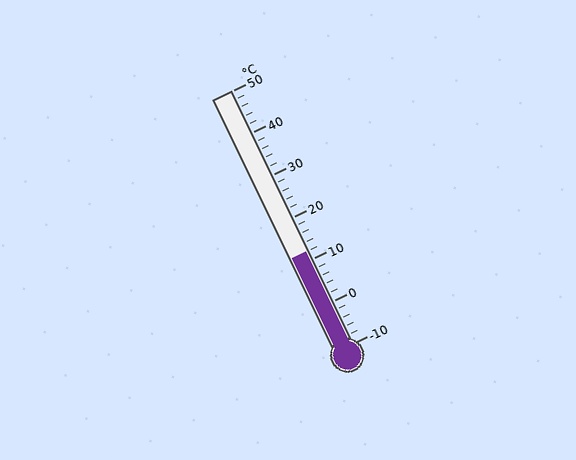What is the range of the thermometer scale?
The thermometer scale ranges from -10°C to 50°C.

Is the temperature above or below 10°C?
The temperature is above 10°C.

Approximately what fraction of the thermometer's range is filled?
The thermometer is filled to approximately 35% of its range.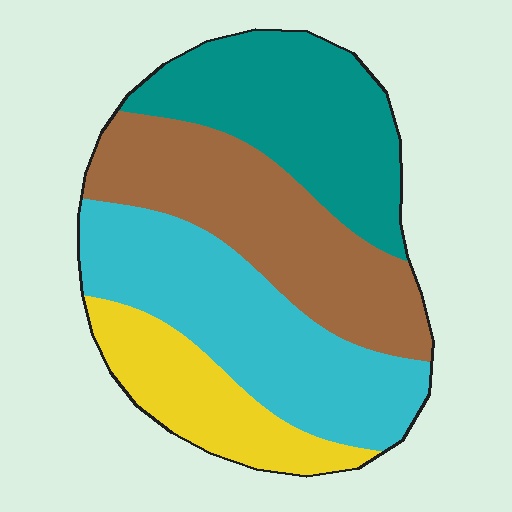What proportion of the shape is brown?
Brown takes up between a quarter and a half of the shape.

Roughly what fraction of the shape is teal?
Teal covers 26% of the shape.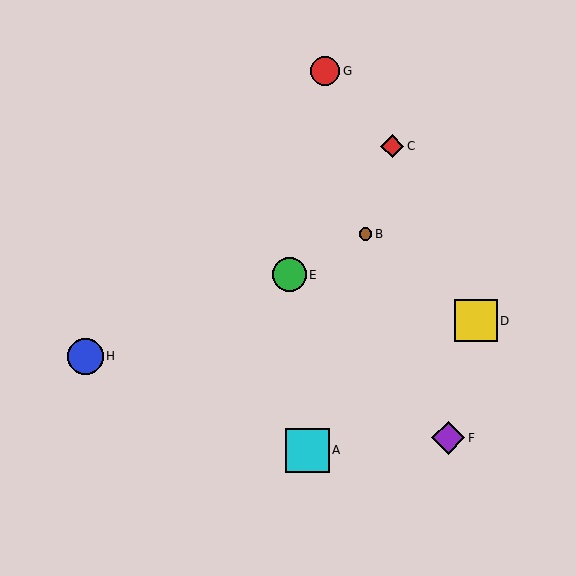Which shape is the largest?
The cyan square (labeled A) is the largest.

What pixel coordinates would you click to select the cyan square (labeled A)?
Click at (307, 451) to select the cyan square A.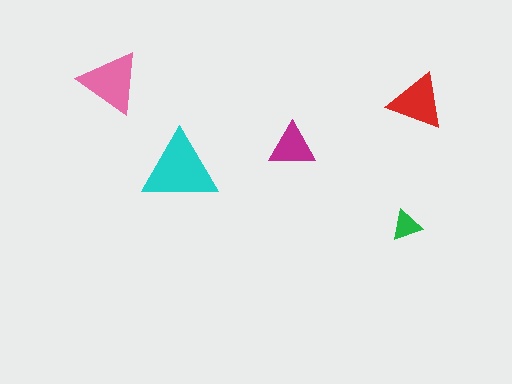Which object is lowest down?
The green triangle is bottommost.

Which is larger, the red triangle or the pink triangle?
The pink one.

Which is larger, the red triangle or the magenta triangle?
The red one.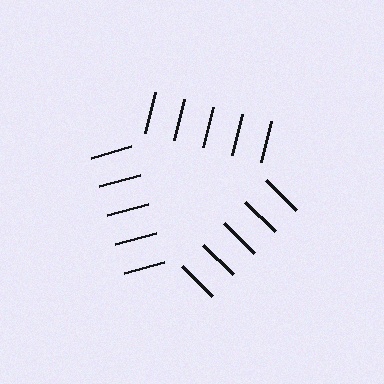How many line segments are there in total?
15 — 5 along each of the 3 edges.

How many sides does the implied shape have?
3 sides — the line-ends trace a triangle.